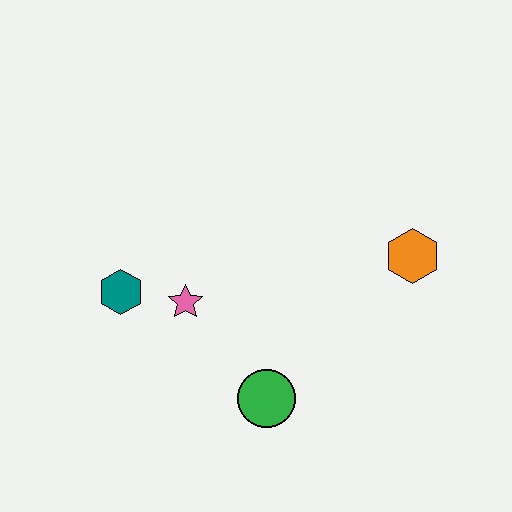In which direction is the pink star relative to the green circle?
The pink star is above the green circle.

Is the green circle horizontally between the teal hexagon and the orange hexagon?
Yes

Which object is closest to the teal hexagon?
The pink star is closest to the teal hexagon.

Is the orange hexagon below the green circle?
No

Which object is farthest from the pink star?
The orange hexagon is farthest from the pink star.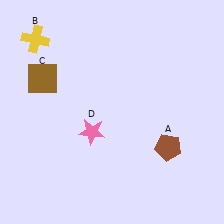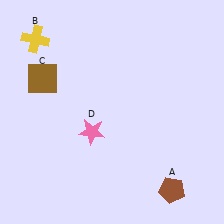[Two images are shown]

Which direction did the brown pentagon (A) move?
The brown pentagon (A) moved down.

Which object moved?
The brown pentagon (A) moved down.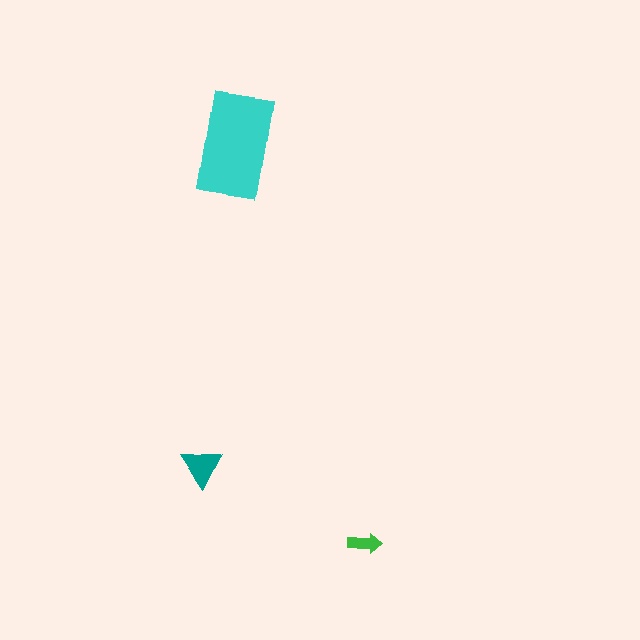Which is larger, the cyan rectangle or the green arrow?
The cyan rectangle.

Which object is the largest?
The cyan rectangle.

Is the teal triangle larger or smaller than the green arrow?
Larger.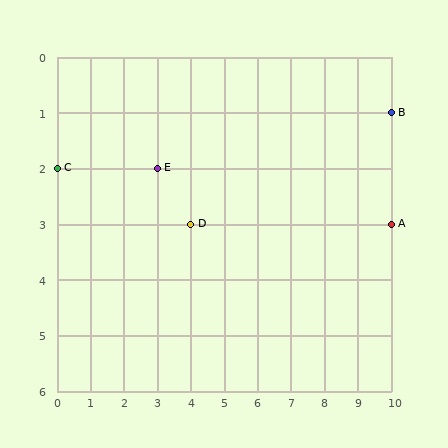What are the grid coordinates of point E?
Point E is at grid coordinates (3, 2).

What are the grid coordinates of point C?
Point C is at grid coordinates (0, 2).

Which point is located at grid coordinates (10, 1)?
Point B is at (10, 1).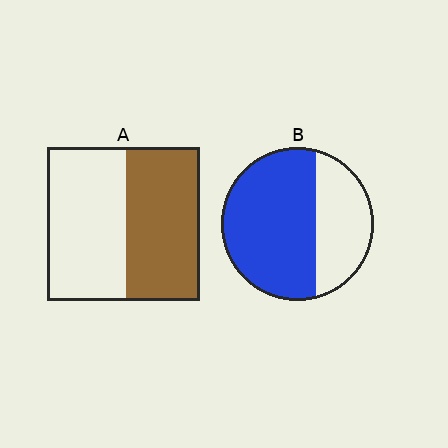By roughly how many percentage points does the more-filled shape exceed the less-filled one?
By roughly 15 percentage points (B over A).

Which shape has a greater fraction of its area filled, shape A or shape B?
Shape B.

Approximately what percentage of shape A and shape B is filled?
A is approximately 50% and B is approximately 65%.